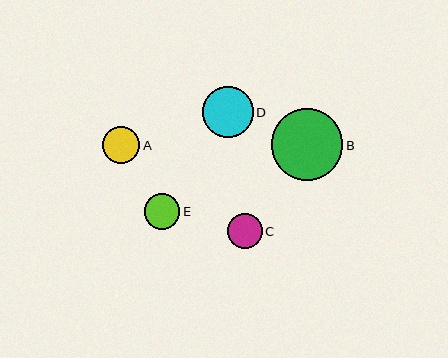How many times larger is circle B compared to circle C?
Circle B is approximately 2.1 times the size of circle C.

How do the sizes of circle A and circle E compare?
Circle A and circle E are approximately the same size.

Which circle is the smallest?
Circle C is the smallest with a size of approximately 34 pixels.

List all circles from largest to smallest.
From largest to smallest: B, D, A, E, C.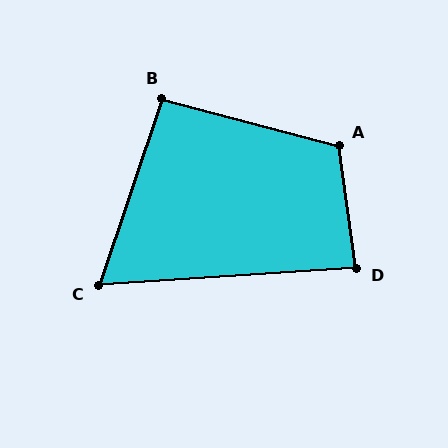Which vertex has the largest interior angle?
A, at approximately 112 degrees.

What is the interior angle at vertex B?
Approximately 94 degrees (approximately right).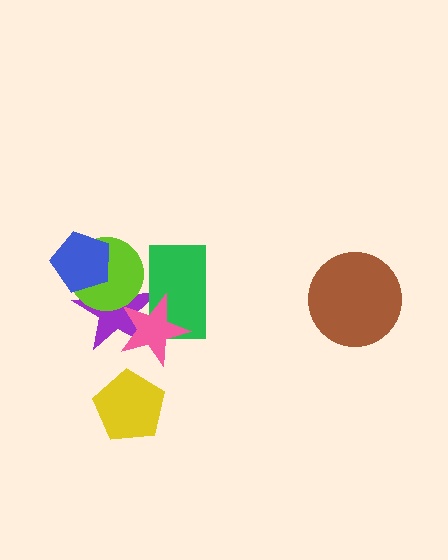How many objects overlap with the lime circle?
3 objects overlap with the lime circle.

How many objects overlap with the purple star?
4 objects overlap with the purple star.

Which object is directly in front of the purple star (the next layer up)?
The lime circle is directly in front of the purple star.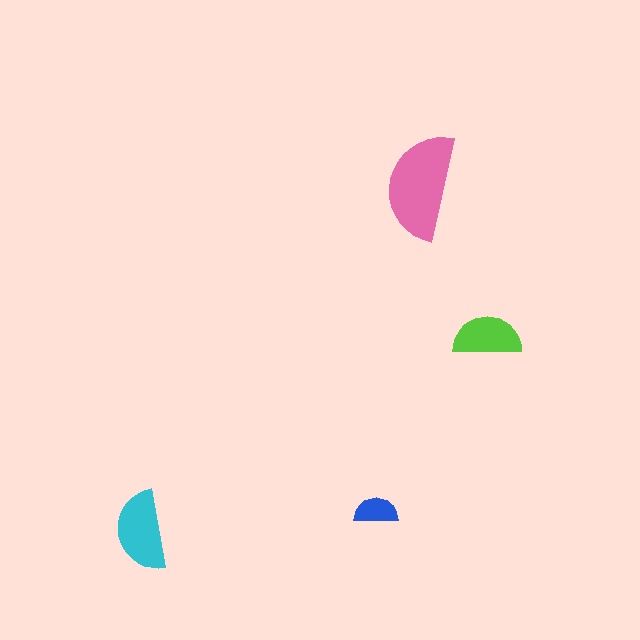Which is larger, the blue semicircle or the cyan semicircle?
The cyan one.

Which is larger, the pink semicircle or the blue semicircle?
The pink one.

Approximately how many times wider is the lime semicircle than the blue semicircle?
About 1.5 times wider.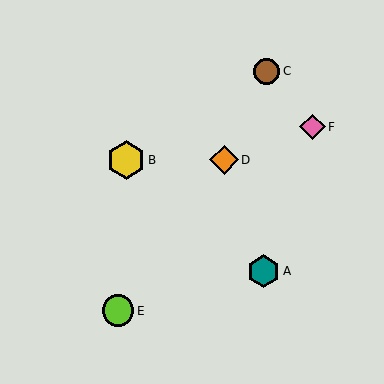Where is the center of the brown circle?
The center of the brown circle is at (267, 71).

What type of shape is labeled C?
Shape C is a brown circle.